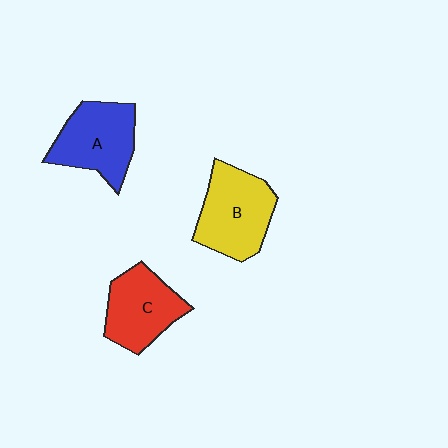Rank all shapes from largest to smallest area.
From largest to smallest: B (yellow), A (blue), C (red).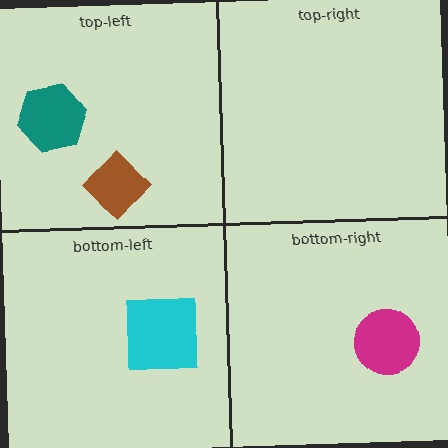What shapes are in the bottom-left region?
The cyan square.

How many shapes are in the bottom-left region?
1.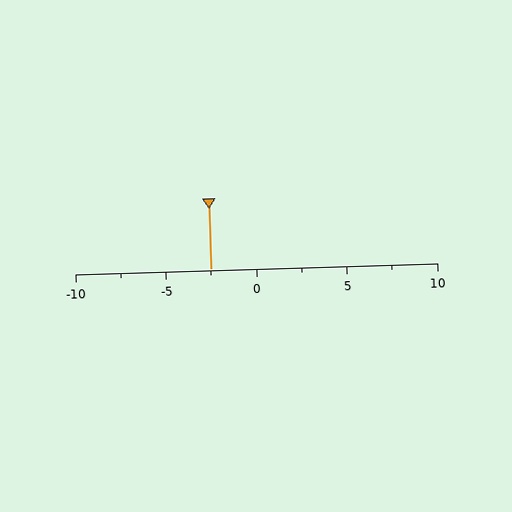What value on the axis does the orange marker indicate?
The marker indicates approximately -2.5.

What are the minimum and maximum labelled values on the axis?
The axis runs from -10 to 10.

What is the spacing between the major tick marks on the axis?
The major ticks are spaced 5 apart.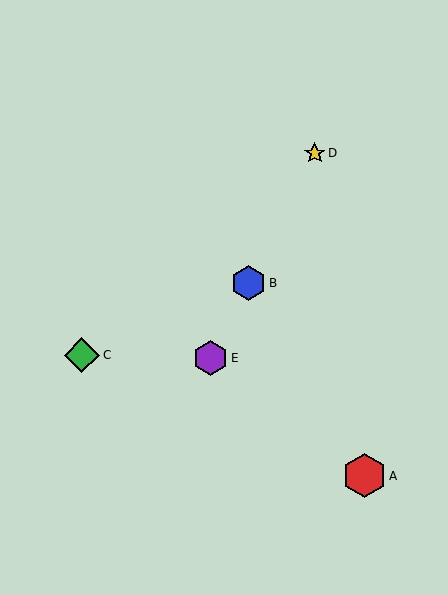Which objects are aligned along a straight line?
Objects B, D, E are aligned along a straight line.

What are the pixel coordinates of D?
Object D is at (315, 153).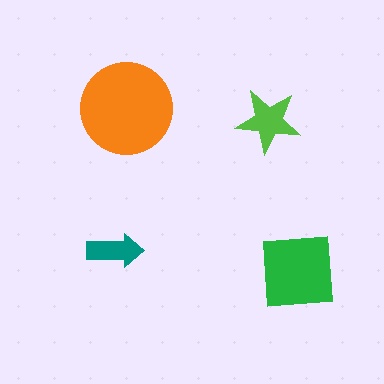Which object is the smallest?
The teal arrow.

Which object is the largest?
The orange circle.